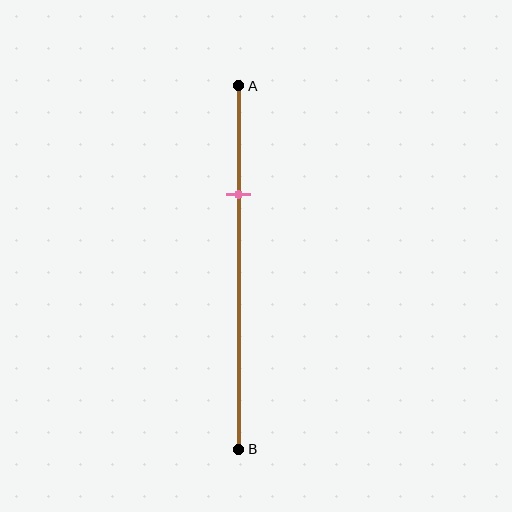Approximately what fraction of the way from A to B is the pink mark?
The pink mark is approximately 30% of the way from A to B.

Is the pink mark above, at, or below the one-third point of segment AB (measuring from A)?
The pink mark is above the one-third point of segment AB.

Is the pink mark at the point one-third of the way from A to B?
No, the mark is at about 30% from A, not at the 33% one-third point.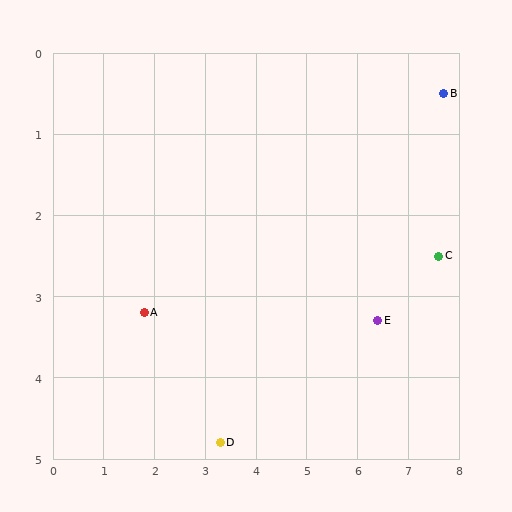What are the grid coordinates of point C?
Point C is at approximately (7.6, 2.5).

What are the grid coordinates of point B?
Point B is at approximately (7.7, 0.5).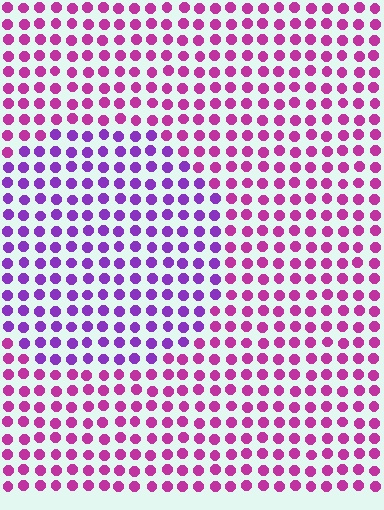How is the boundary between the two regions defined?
The boundary is defined purely by a slight shift in hue (about 37 degrees). Spacing, size, and orientation are identical on both sides.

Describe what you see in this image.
The image is filled with small magenta elements in a uniform arrangement. A circle-shaped region is visible where the elements are tinted to a slightly different hue, forming a subtle color boundary.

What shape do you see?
I see a circle.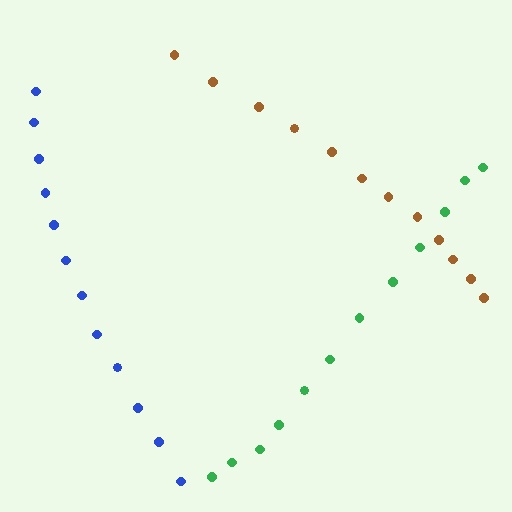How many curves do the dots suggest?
There are 3 distinct paths.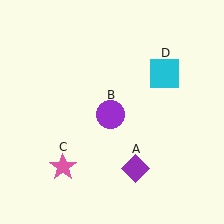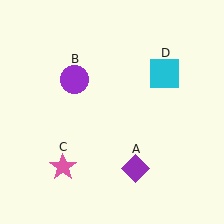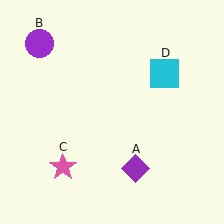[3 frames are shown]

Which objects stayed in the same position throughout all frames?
Purple diamond (object A) and pink star (object C) and cyan square (object D) remained stationary.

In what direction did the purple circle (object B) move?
The purple circle (object B) moved up and to the left.